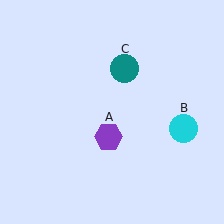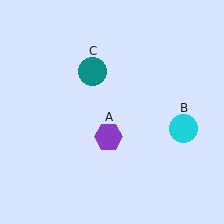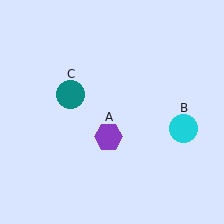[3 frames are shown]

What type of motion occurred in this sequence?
The teal circle (object C) rotated counterclockwise around the center of the scene.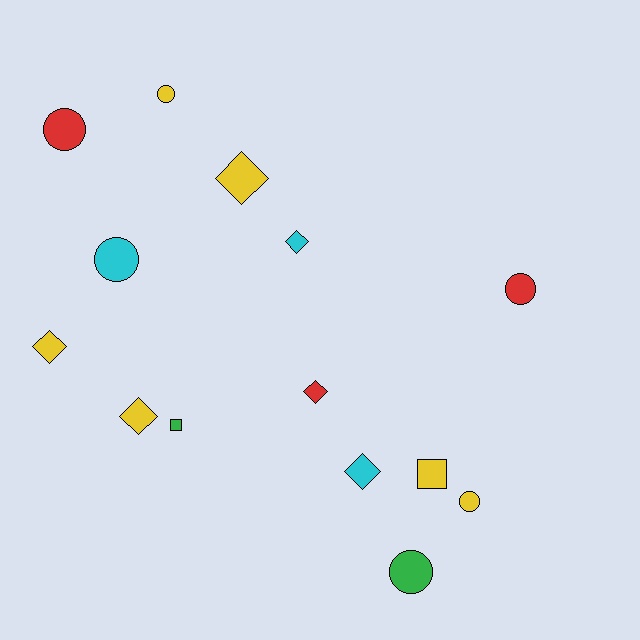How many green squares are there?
There is 1 green square.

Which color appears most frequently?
Yellow, with 6 objects.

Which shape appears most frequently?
Circle, with 6 objects.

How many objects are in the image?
There are 14 objects.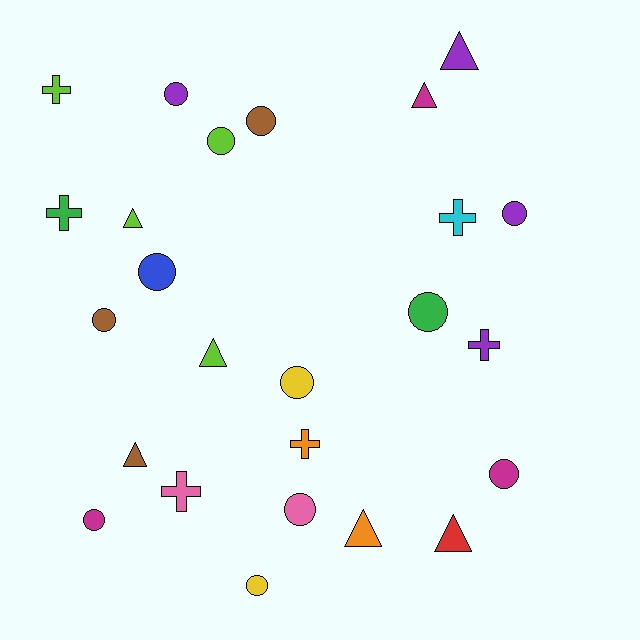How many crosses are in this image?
There are 6 crosses.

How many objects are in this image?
There are 25 objects.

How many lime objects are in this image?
There are 4 lime objects.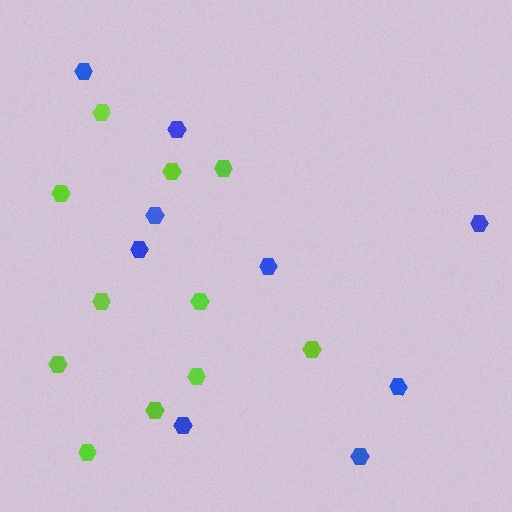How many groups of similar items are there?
There are 2 groups: one group of lime hexagons (11) and one group of blue hexagons (9).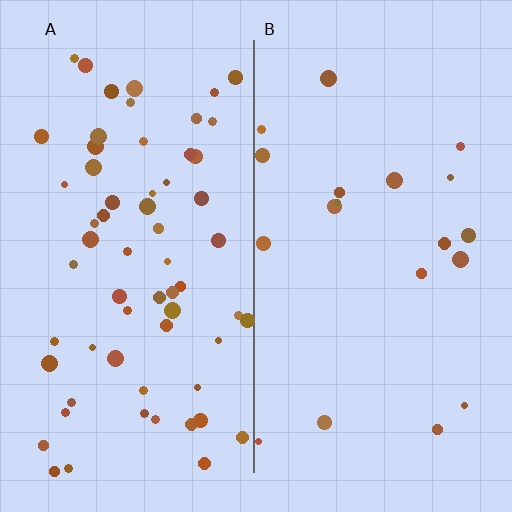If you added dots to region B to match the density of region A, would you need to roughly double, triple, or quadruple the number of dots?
Approximately triple.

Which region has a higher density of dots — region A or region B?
A (the left).